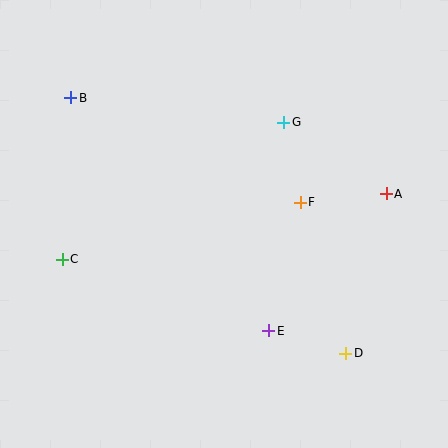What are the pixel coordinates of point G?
Point G is at (284, 122).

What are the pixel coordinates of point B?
Point B is at (71, 98).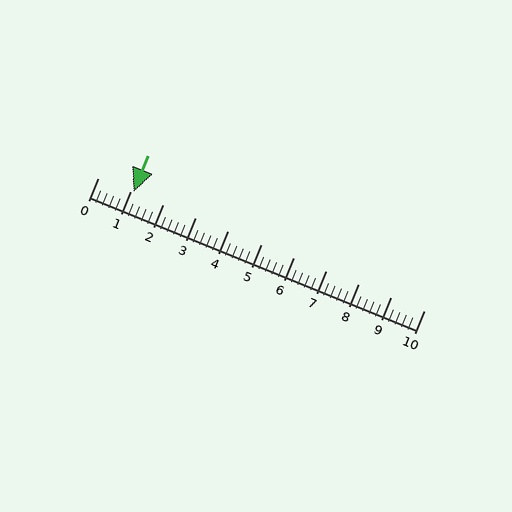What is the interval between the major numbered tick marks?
The major tick marks are spaced 1 units apart.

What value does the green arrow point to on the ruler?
The green arrow points to approximately 1.1.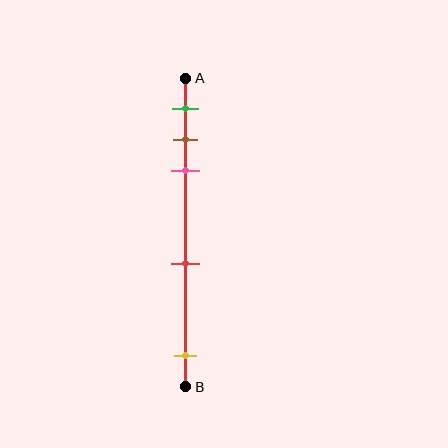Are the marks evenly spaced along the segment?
No, the marks are not evenly spaced.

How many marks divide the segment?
There are 5 marks dividing the segment.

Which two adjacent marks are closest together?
The brown and pink marks are the closest adjacent pair.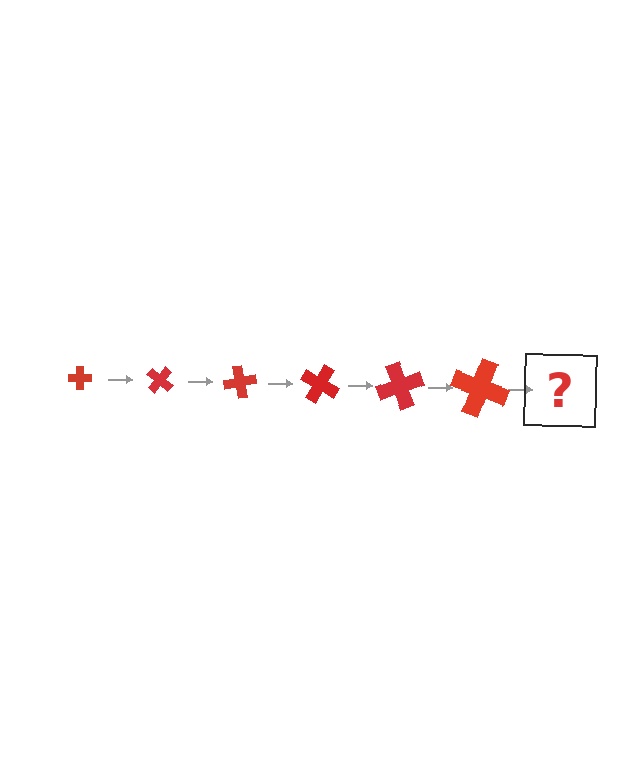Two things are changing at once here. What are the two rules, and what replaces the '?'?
The two rules are that the cross grows larger each step and it rotates 40 degrees each step. The '?' should be a cross, larger than the previous one and rotated 240 degrees from the start.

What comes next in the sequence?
The next element should be a cross, larger than the previous one and rotated 240 degrees from the start.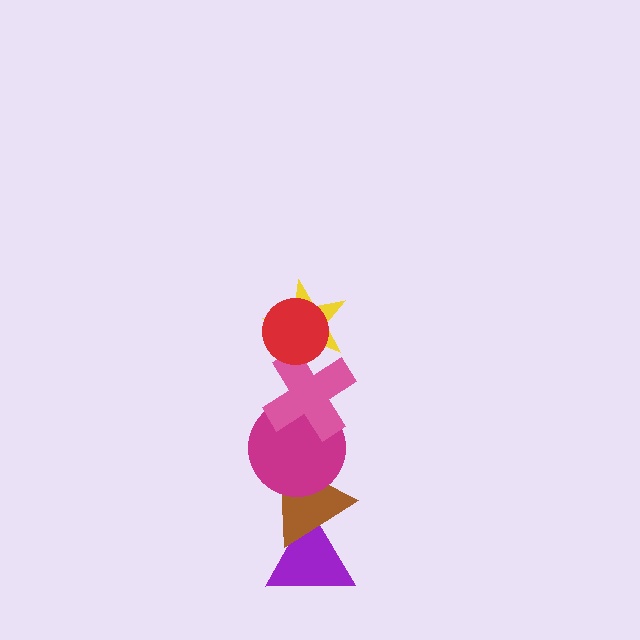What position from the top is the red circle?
The red circle is 1st from the top.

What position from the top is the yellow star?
The yellow star is 2nd from the top.